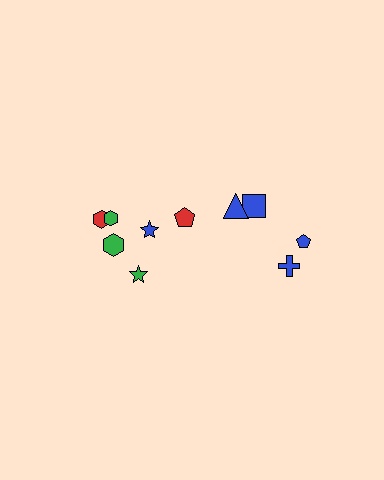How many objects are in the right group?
There are 4 objects.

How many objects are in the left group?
There are 6 objects.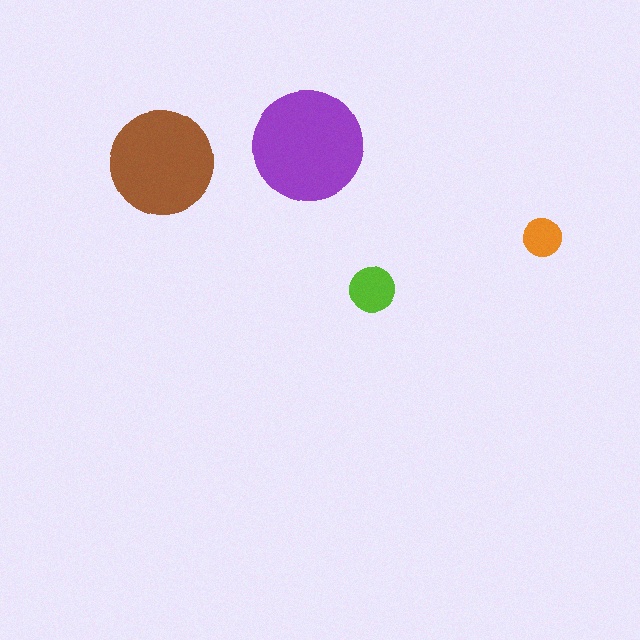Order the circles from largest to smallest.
the purple one, the brown one, the lime one, the orange one.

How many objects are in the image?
There are 4 objects in the image.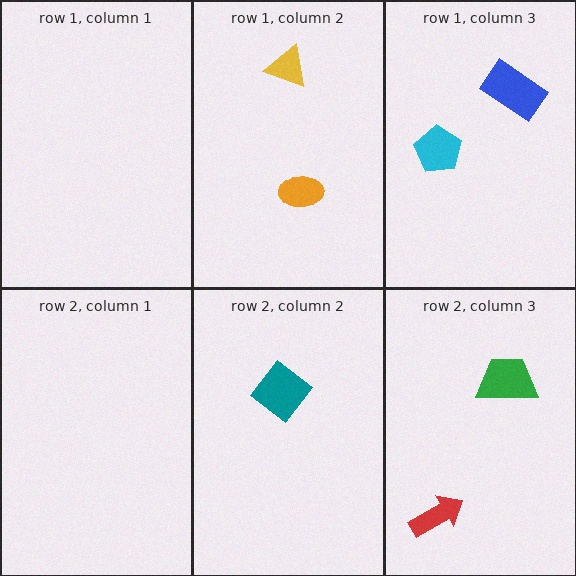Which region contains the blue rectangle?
The row 1, column 3 region.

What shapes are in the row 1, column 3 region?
The cyan pentagon, the blue rectangle.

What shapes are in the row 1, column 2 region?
The orange ellipse, the yellow triangle.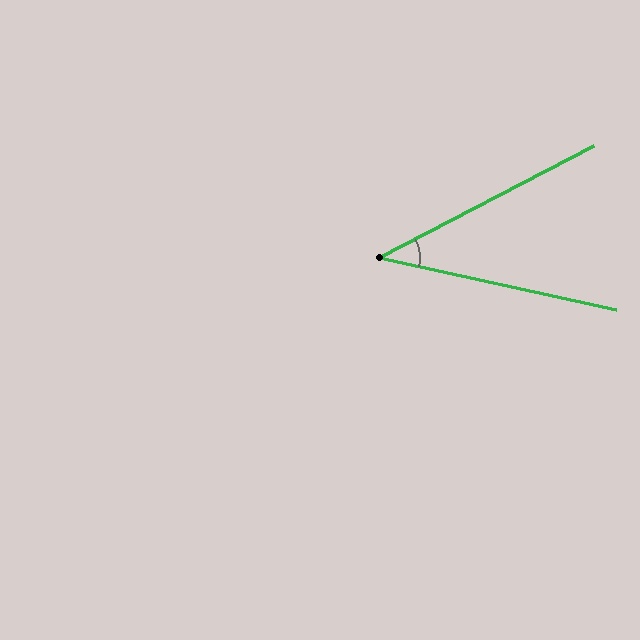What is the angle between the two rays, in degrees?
Approximately 40 degrees.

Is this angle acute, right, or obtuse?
It is acute.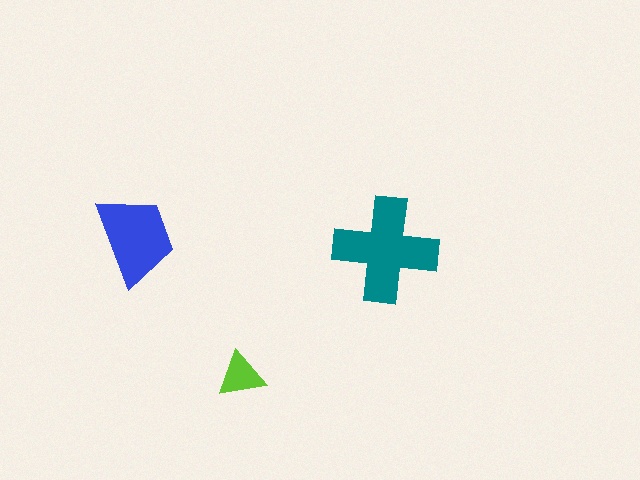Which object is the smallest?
The lime triangle.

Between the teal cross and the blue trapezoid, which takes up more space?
The teal cross.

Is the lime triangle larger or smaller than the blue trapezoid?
Smaller.